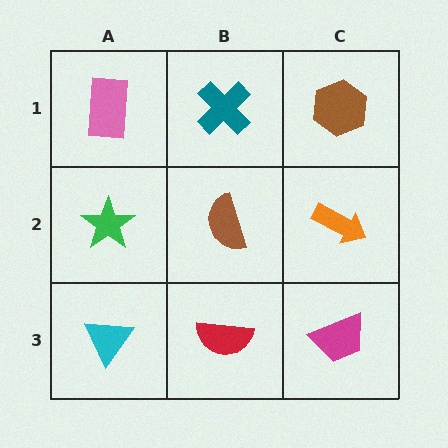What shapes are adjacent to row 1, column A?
A green star (row 2, column A), a teal cross (row 1, column B).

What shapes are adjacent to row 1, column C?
An orange arrow (row 2, column C), a teal cross (row 1, column B).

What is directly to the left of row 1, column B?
A pink rectangle.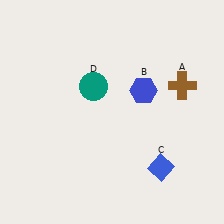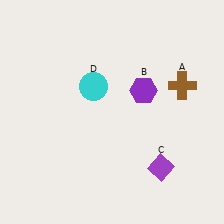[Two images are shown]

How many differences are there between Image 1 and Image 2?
There are 3 differences between the two images.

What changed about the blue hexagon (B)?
In Image 1, B is blue. In Image 2, it changed to purple.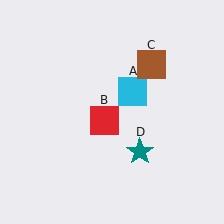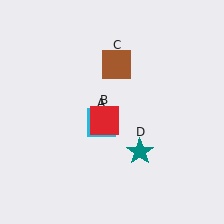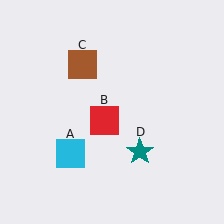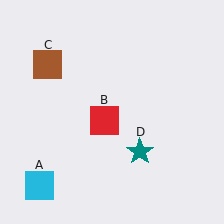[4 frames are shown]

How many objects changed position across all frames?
2 objects changed position: cyan square (object A), brown square (object C).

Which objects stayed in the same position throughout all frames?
Red square (object B) and teal star (object D) remained stationary.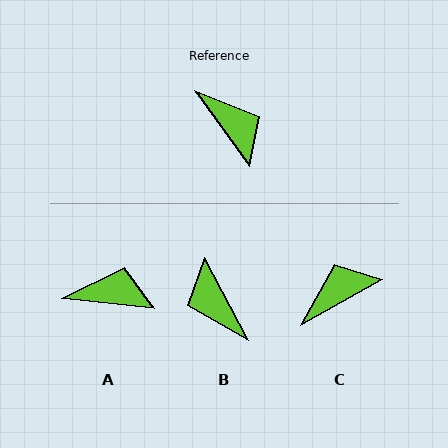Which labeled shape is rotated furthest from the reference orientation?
B, about 173 degrees away.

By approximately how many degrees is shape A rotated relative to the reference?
Approximately 48 degrees counter-clockwise.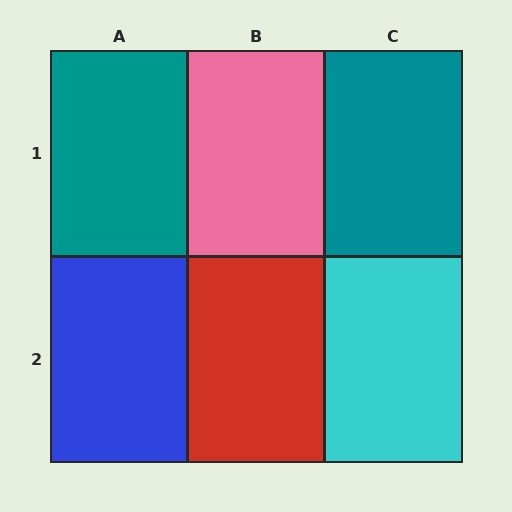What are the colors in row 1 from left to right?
Teal, pink, teal.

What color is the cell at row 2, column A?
Blue.